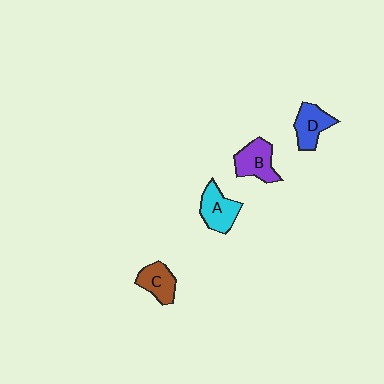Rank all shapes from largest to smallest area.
From largest to smallest: B (purple), A (cyan), D (blue), C (brown).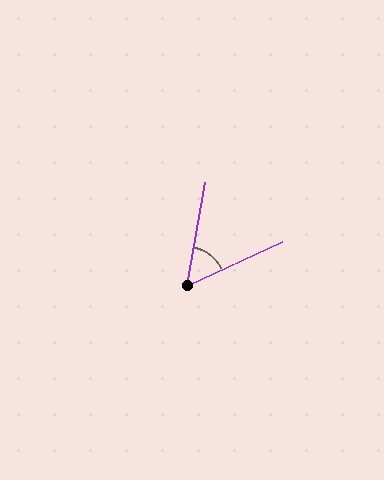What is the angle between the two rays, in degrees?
Approximately 55 degrees.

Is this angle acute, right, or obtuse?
It is acute.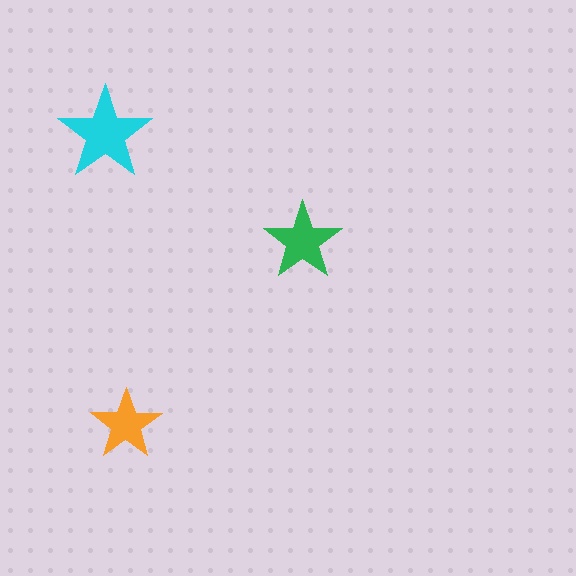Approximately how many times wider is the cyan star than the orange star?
About 1.5 times wider.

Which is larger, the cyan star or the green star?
The cyan one.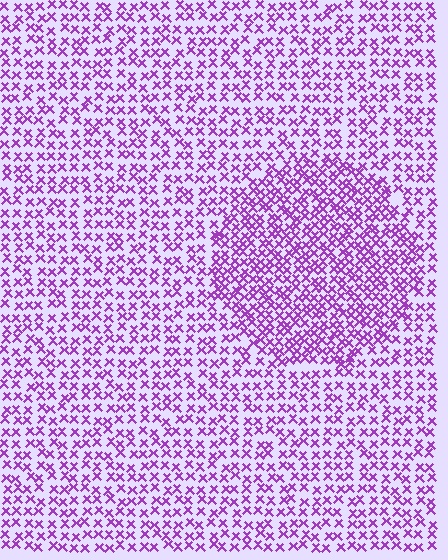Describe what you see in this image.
The image contains small purple elements arranged at two different densities. A circle-shaped region is visible where the elements are more densely packed than the surrounding area.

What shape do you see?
I see a circle.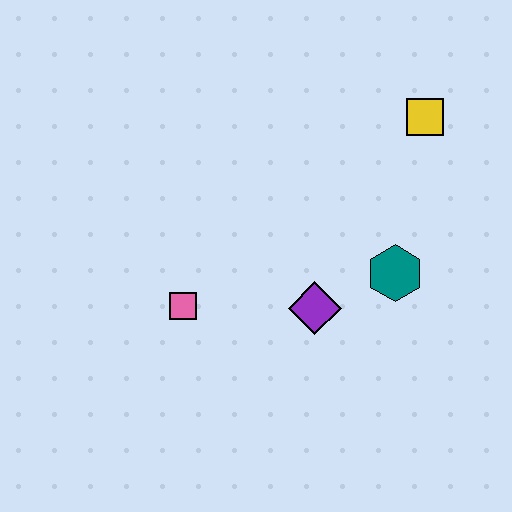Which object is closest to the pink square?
The purple diamond is closest to the pink square.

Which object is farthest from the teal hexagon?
The pink square is farthest from the teal hexagon.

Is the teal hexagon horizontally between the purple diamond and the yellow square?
Yes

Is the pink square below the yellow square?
Yes